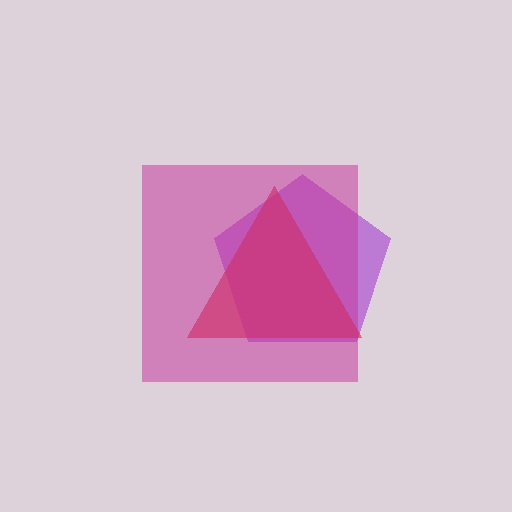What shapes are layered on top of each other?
The layered shapes are: a purple pentagon, a red triangle, a magenta square.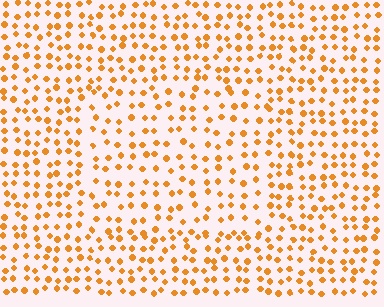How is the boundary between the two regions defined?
The boundary is defined by a change in element density (approximately 1.4x ratio). All elements are the same color, size, and shape.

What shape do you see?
I see a rectangle.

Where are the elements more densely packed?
The elements are more densely packed outside the rectangle boundary.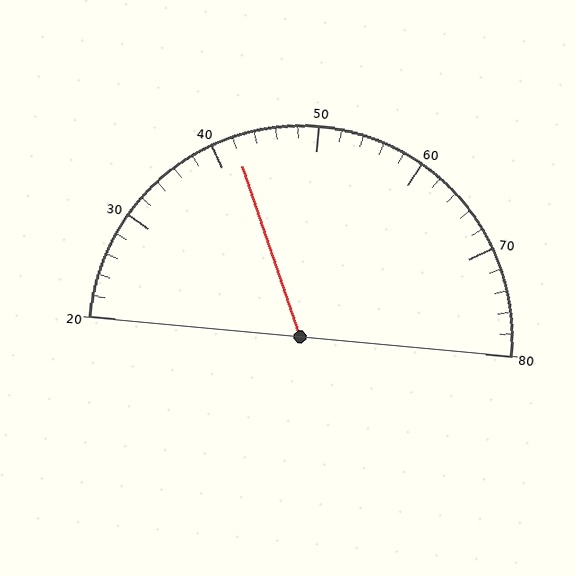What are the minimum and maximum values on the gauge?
The gauge ranges from 20 to 80.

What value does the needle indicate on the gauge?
The needle indicates approximately 42.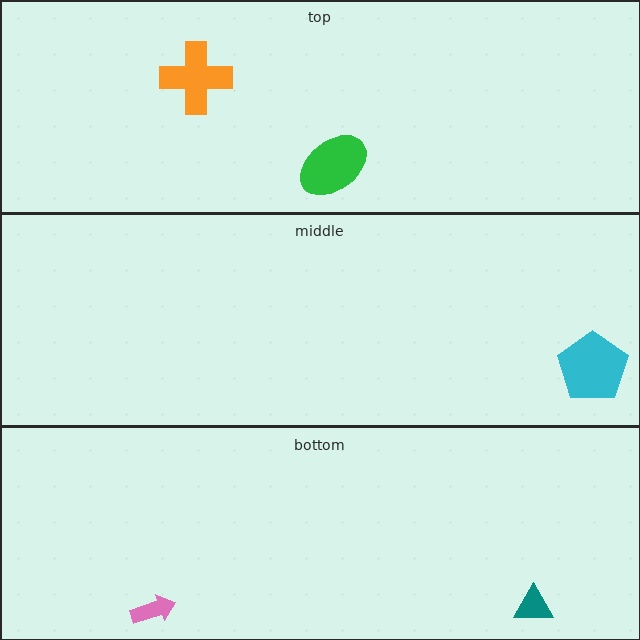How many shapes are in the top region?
2.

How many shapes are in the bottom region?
2.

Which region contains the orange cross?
The top region.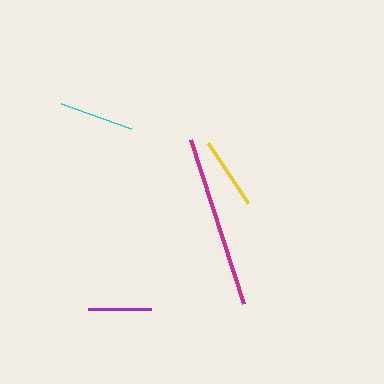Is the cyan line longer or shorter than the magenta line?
The magenta line is longer than the cyan line.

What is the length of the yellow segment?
The yellow segment is approximately 72 pixels long.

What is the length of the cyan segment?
The cyan segment is approximately 74 pixels long.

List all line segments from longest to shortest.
From longest to shortest: magenta, cyan, yellow, purple.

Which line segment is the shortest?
The purple line is the shortest at approximately 63 pixels.